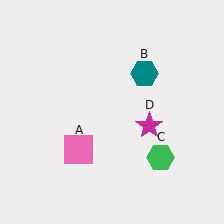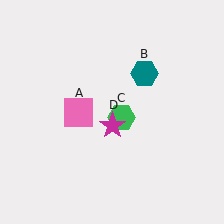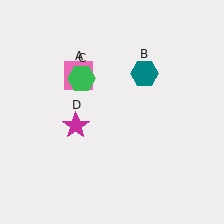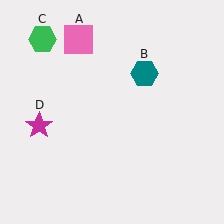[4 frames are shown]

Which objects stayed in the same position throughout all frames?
Teal hexagon (object B) remained stationary.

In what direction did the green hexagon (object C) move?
The green hexagon (object C) moved up and to the left.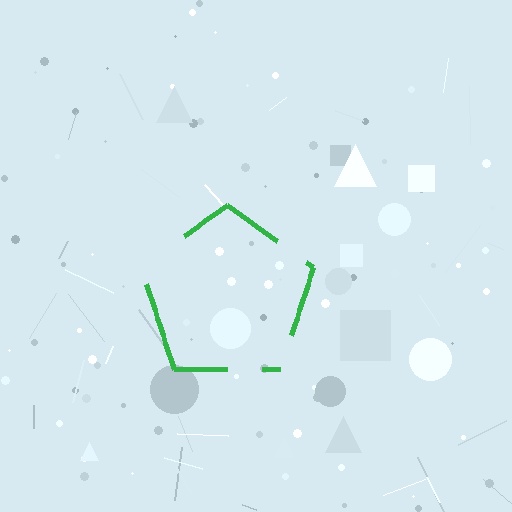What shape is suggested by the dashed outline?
The dashed outline suggests a pentagon.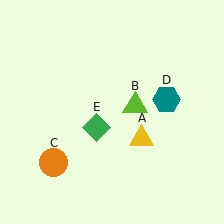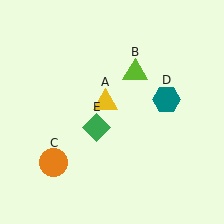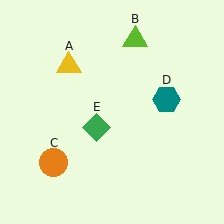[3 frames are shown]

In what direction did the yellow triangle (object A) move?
The yellow triangle (object A) moved up and to the left.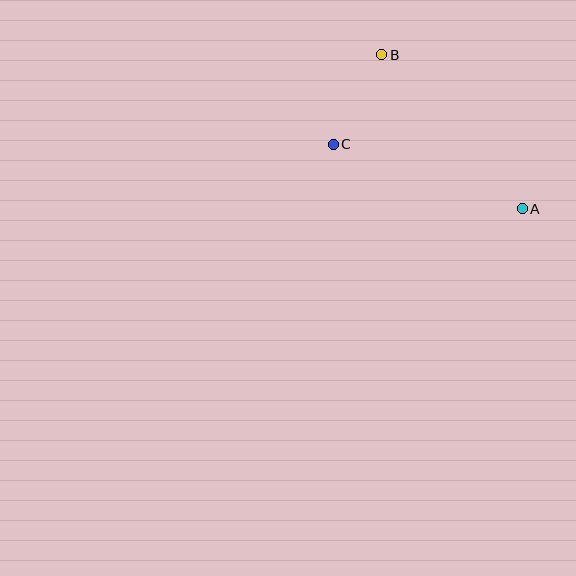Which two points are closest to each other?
Points B and C are closest to each other.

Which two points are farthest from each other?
Points A and B are farthest from each other.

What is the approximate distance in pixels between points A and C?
The distance between A and C is approximately 200 pixels.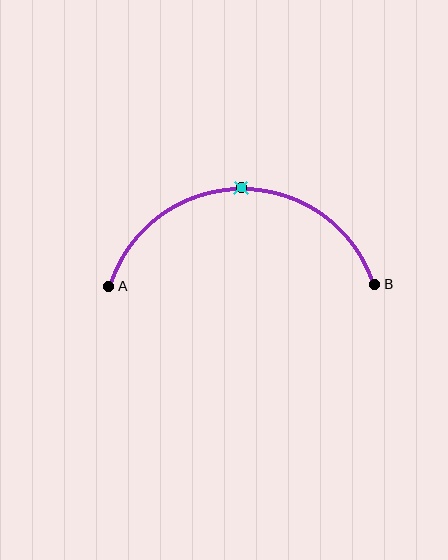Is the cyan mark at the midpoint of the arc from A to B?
Yes. The cyan mark lies on the arc at equal arc-length from both A and B — it is the arc midpoint.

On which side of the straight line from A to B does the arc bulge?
The arc bulges above the straight line connecting A and B.